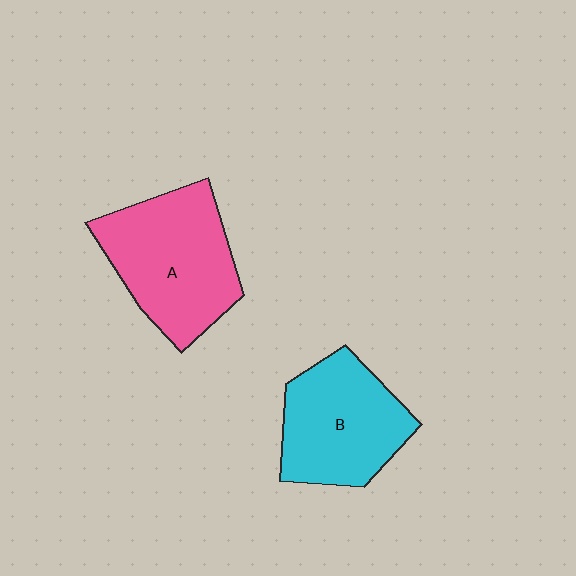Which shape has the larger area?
Shape A (pink).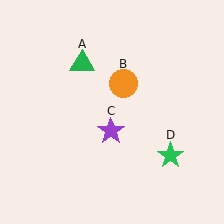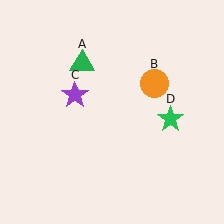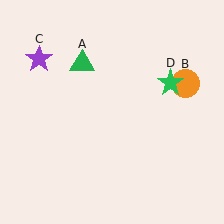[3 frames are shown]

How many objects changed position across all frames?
3 objects changed position: orange circle (object B), purple star (object C), green star (object D).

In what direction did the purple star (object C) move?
The purple star (object C) moved up and to the left.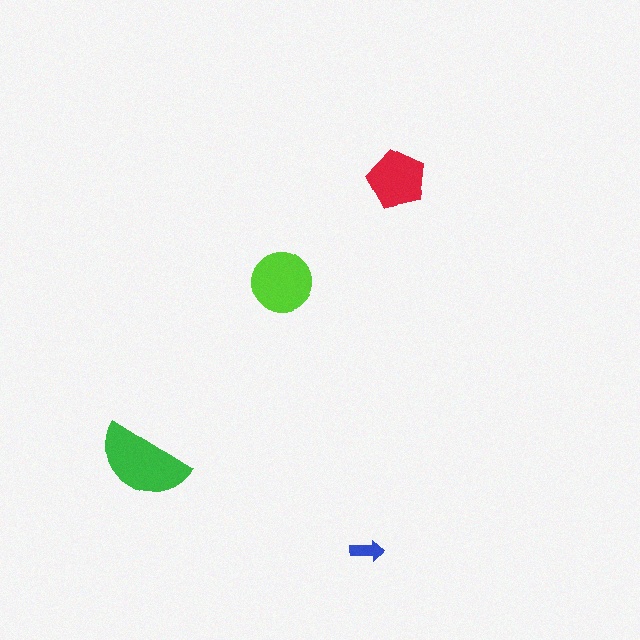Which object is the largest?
The green semicircle.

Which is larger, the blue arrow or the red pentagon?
The red pentagon.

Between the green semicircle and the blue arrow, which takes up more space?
The green semicircle.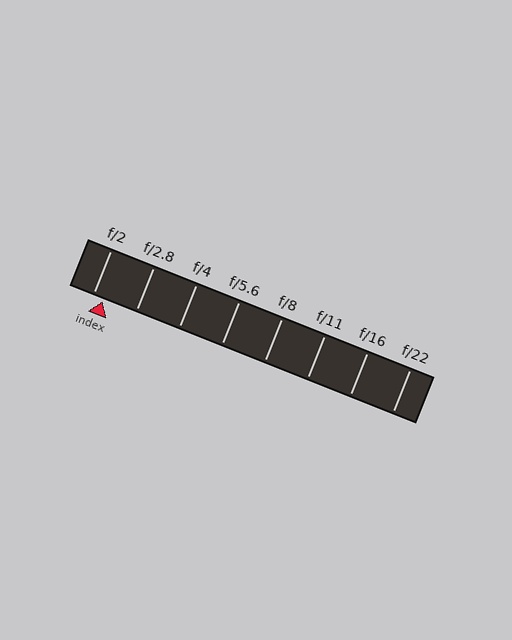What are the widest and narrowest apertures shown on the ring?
The widest aperture shown is f/2 and the narrowest is f/22.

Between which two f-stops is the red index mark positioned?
The index mark is between f/2 and f/2.8.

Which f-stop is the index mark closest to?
The index mark is closest to f/2.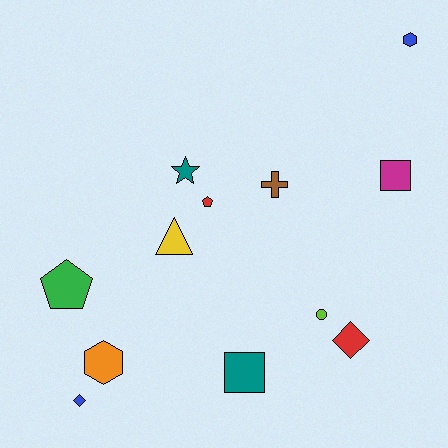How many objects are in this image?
There are 12 objects.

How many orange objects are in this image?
There is 1 orange object.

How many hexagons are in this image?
There are 2 hexagons.